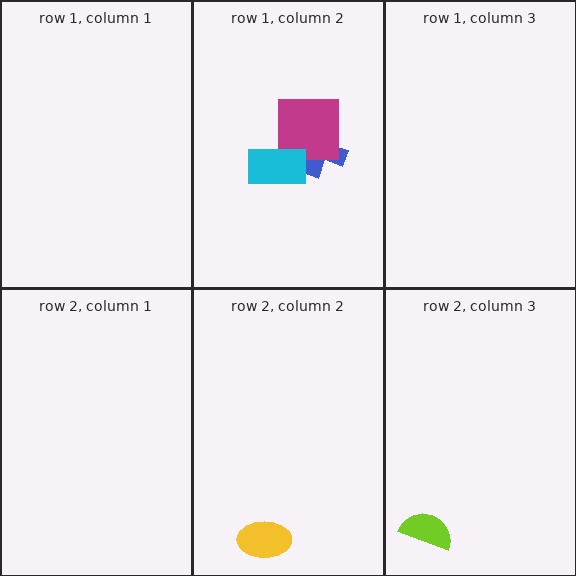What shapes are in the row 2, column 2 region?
The yellow ellipse.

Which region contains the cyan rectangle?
The row 1, column 2 region.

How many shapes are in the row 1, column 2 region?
3.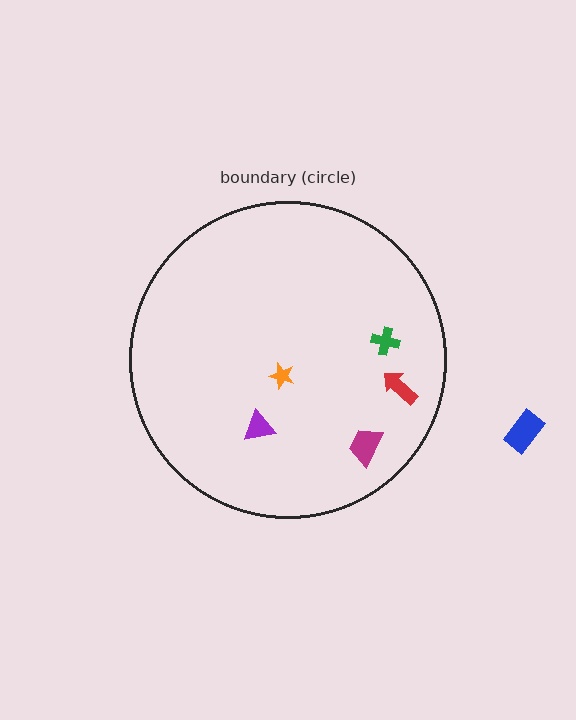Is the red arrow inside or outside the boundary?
Inside.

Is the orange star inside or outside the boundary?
Inside.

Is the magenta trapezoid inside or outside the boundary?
Inside.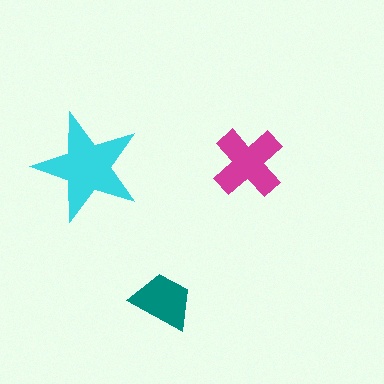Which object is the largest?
The cyan star.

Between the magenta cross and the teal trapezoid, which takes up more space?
The magenta cross.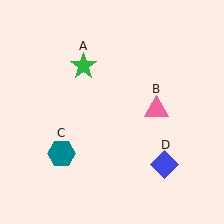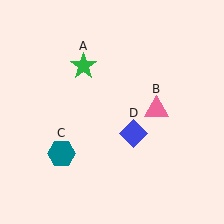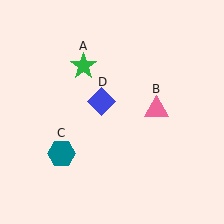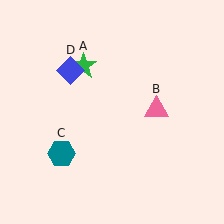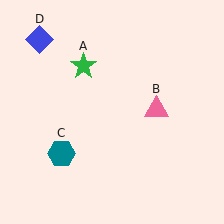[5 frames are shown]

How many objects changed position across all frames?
1 object changed position: blue diamond (object D).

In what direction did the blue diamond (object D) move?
The blue diamond (object D) moved up and to the left.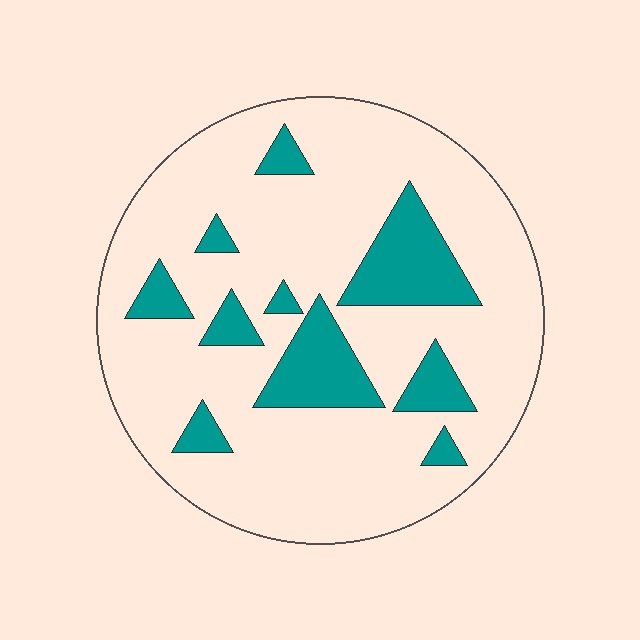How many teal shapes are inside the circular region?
10.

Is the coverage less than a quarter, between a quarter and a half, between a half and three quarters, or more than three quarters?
Less than a quarter.